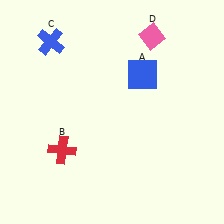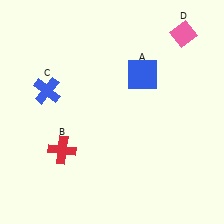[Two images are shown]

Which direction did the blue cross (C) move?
The blue cross (C) moved down.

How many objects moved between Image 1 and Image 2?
2 objects moved between the two images.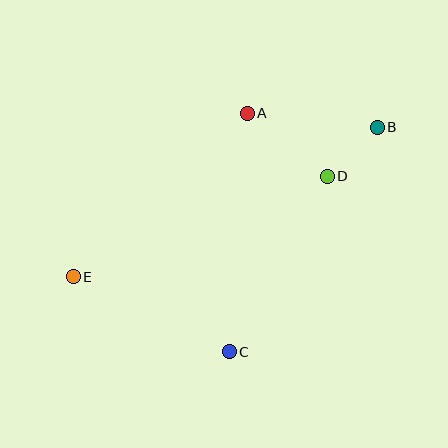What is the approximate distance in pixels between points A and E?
The distance between A and E is approximately 239 pixels.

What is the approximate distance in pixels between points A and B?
The distance between A and B is approximately 130 pixels.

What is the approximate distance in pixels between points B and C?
The distance between B and C is approximately 269 pixels.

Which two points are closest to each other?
Points B and D are closest to each other.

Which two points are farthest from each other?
Points B and E are farthest from each other.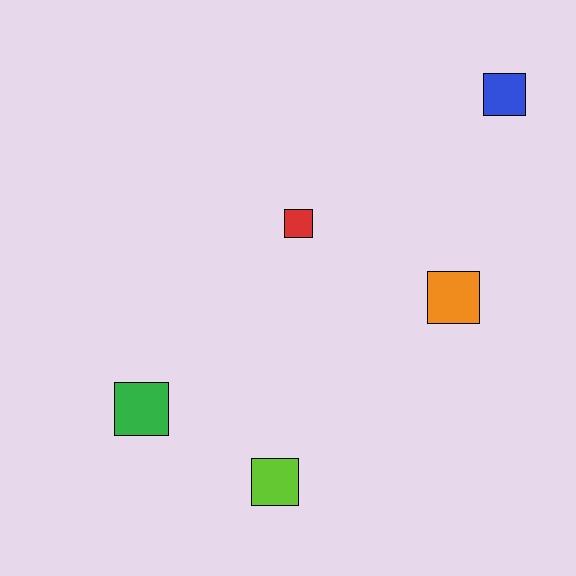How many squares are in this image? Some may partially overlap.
There are 5 squares.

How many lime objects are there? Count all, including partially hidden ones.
There is 1 lime object.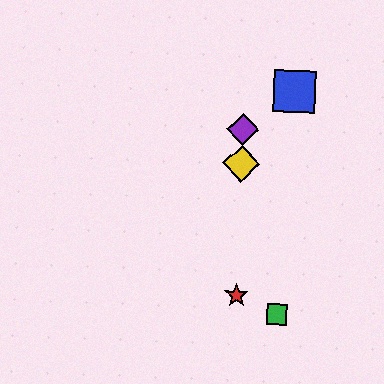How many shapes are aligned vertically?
3 shapes (the red star, the yellow diamond, the purple diamond) are aligned vertically.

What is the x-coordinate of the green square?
The green square is at x≈277.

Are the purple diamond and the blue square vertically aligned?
No, the purple diamond is at x≈243 and the blue square is at x≈294.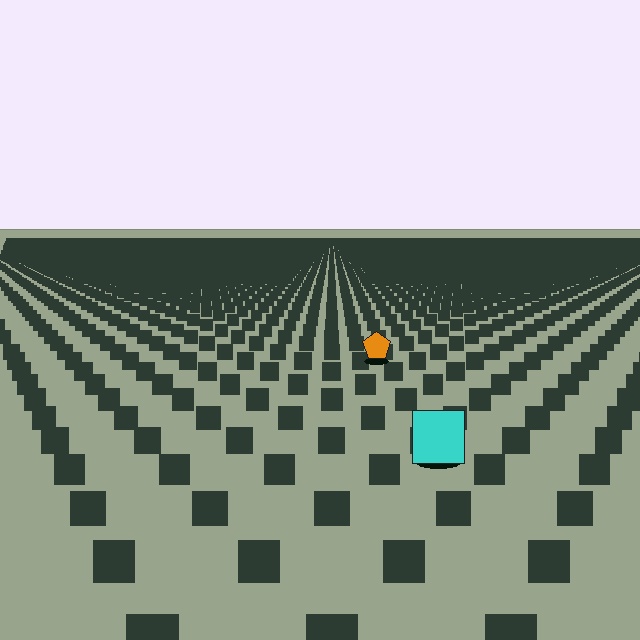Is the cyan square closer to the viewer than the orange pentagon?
Yes. The cyan square is closer — you can tell from the texture gradient: the ground texture is coarser near it.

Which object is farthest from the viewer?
The orange pentagon is farthest from the viewer. It appears smaller and the ground texture around it is denser.